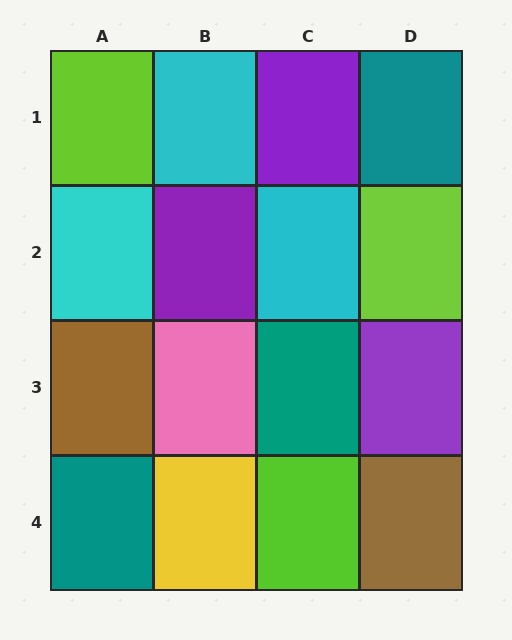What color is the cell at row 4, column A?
Teal.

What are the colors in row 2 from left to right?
Cyan, purple, cyan, lime.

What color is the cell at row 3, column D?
Purple.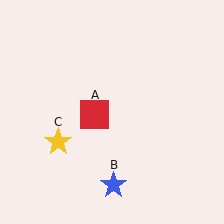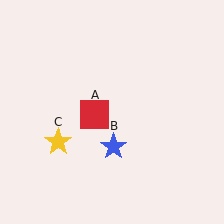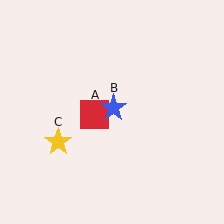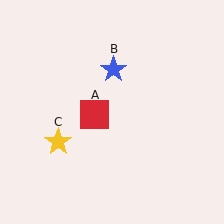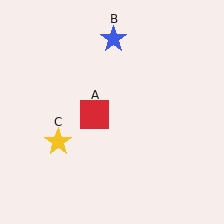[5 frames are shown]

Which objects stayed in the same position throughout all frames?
Red square (object A) and yellow star (object C) remained stationary.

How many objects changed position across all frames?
1 object changed position: blue star (object B).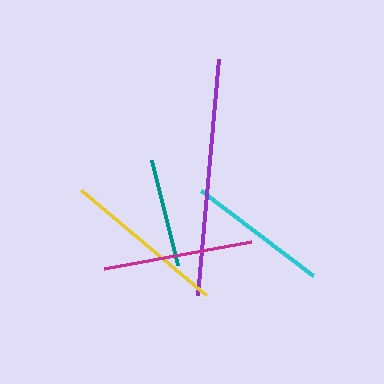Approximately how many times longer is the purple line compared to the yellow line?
The purple line is approximately 1.4 times the length of the yellow line.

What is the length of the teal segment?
The teal segment is approximately 108 pixels long.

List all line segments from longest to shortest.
From longest to shortest: purple, yellow, magenta, cyan, teal.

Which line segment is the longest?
The purple line is the longest at approximately 237 pixels.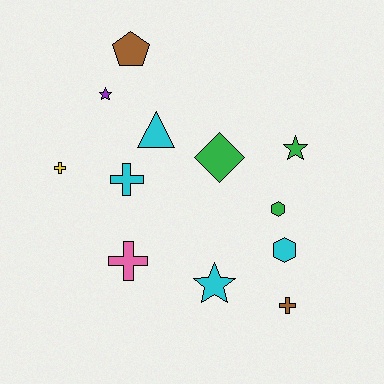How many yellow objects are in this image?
There is 1 yellow object.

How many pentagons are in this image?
There is 1 pentagon.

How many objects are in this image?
There are 12 objects.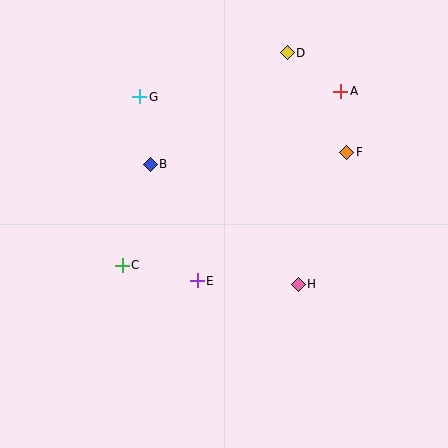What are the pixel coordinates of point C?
Point C is at (122, 265).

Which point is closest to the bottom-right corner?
Point H is closest to the bottom-right corner.